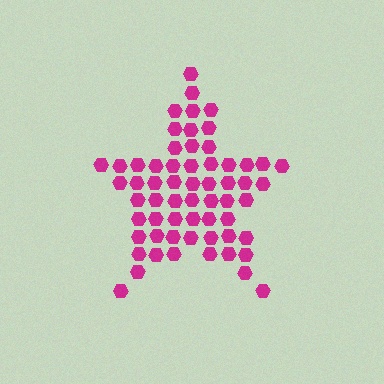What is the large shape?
The large shape is a star.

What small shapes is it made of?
It is made of small hexagons.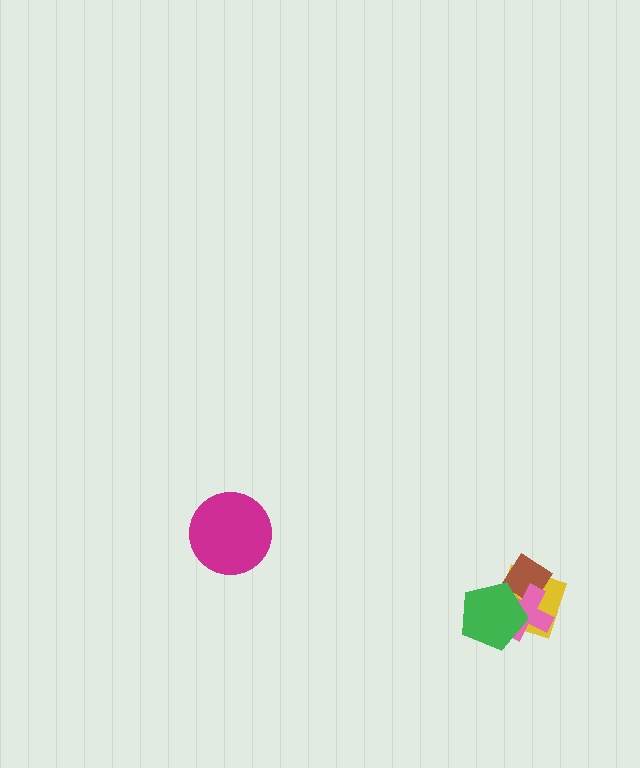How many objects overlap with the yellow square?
3 objects overlap with the yellow square.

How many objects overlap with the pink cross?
3 objects overlap with the pink cross.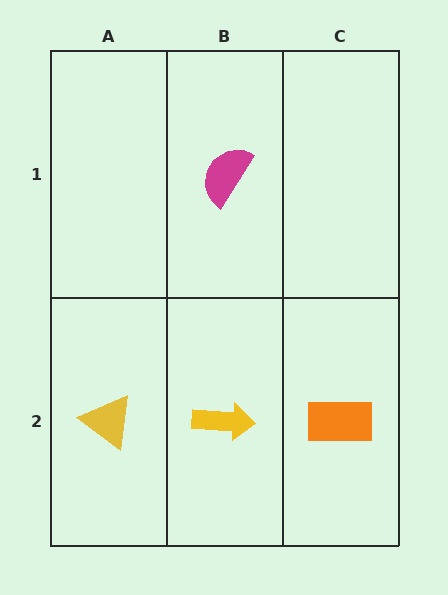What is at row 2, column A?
A yellow triangle.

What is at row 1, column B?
A magenta semicircle.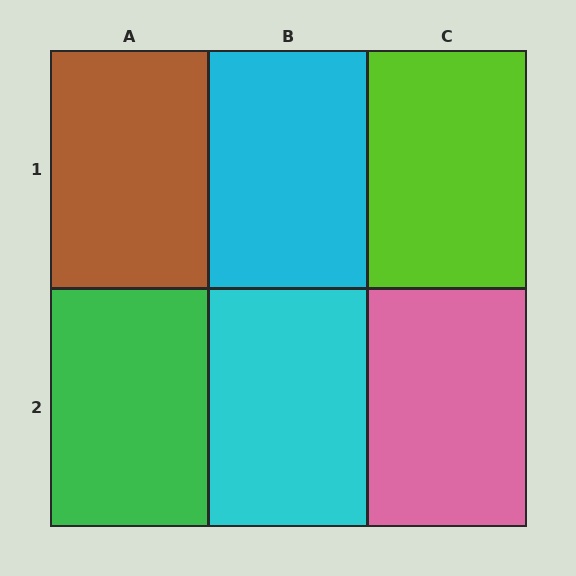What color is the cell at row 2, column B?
Cyan.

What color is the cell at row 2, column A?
Green.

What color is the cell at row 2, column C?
Pink.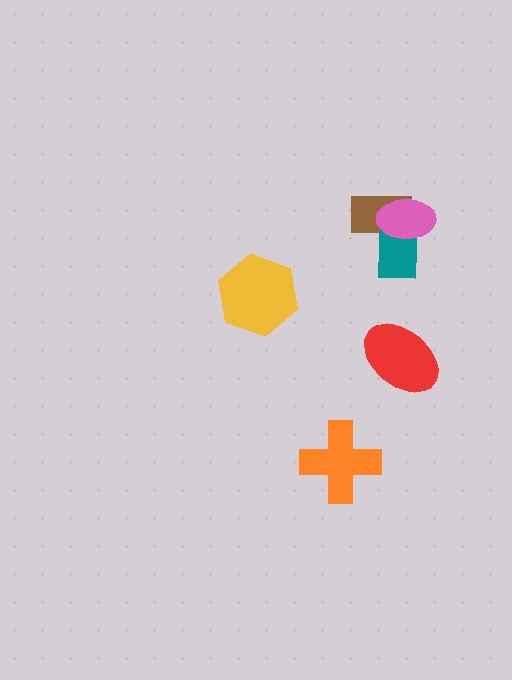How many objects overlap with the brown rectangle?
2 objects overlap with the brown rectangle.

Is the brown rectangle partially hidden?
Yes, it is partially covered by another shape.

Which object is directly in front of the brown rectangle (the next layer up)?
The teal rectangle is directly in front of the brown rectangle.